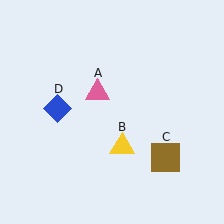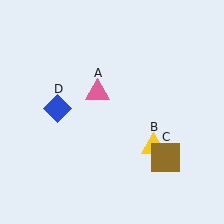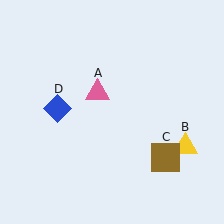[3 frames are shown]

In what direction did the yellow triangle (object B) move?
The yellow triangle (object B) moved right.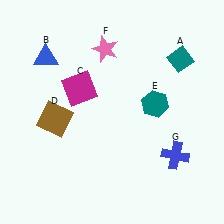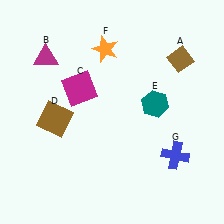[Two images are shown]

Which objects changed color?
A changed from teal to brown. B changed from blue to magenta. F changed from pink to orange.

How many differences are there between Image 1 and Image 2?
There are 3 differences between the two images.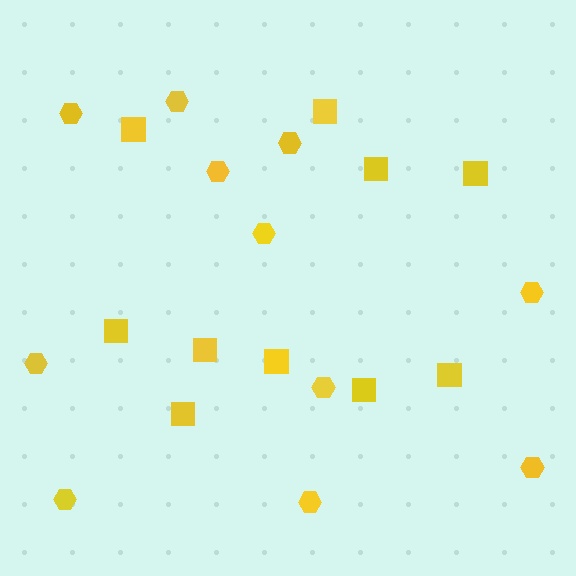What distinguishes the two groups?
There are 2 groups: one group of hexagons (11) and one group of squares (10).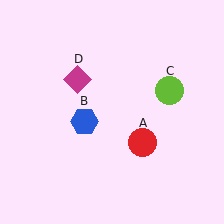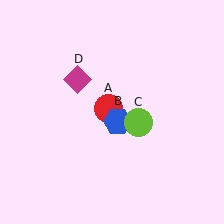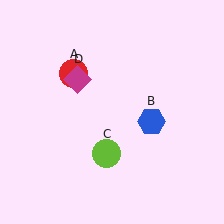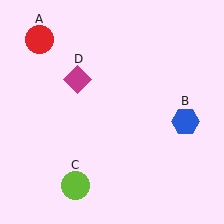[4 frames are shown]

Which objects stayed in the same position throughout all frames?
Magenta diamond (object D) remained stationary.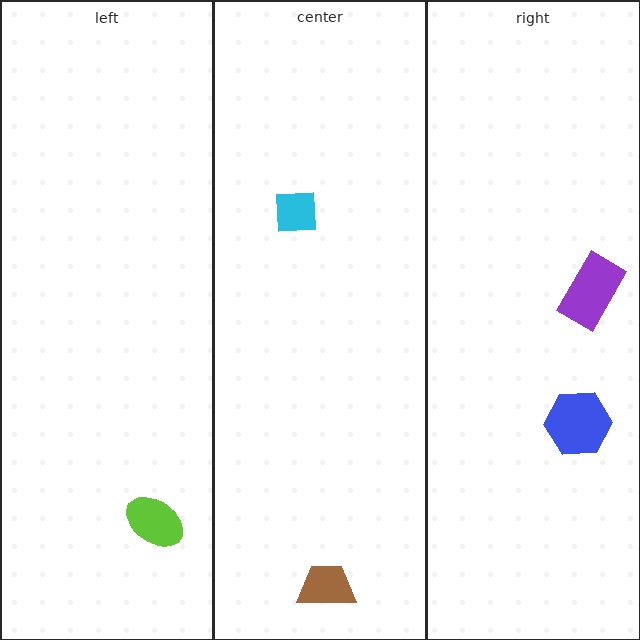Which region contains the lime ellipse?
The left region.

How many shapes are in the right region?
2.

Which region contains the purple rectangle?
The right region.